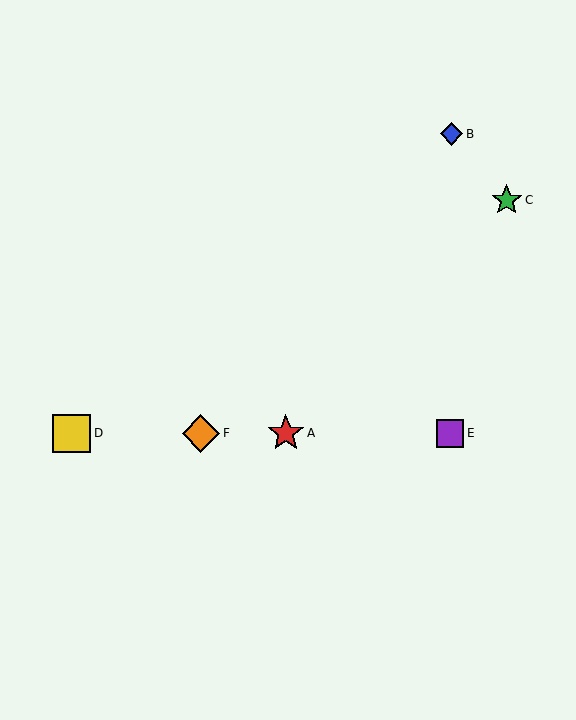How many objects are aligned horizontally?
4 objects (A, D, E, F) are aligned horizontally.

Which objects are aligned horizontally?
Objects A, D, E, F are aligned horizontally.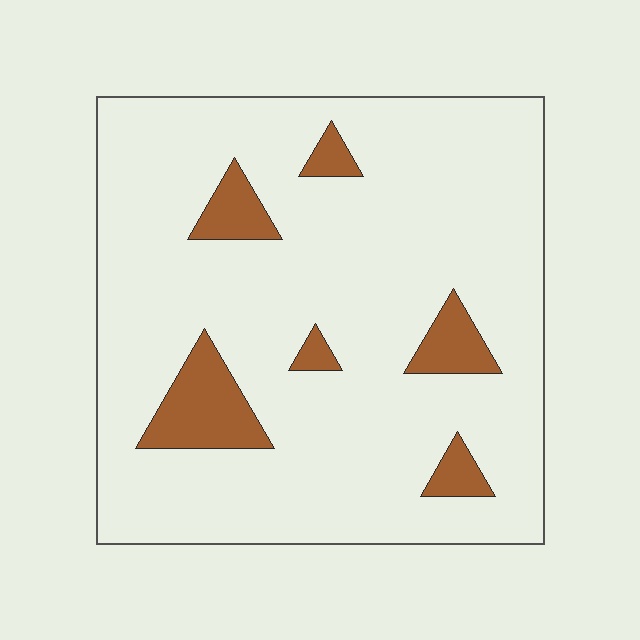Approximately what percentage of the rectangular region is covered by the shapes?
Approximately 10%.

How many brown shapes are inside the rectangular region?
6.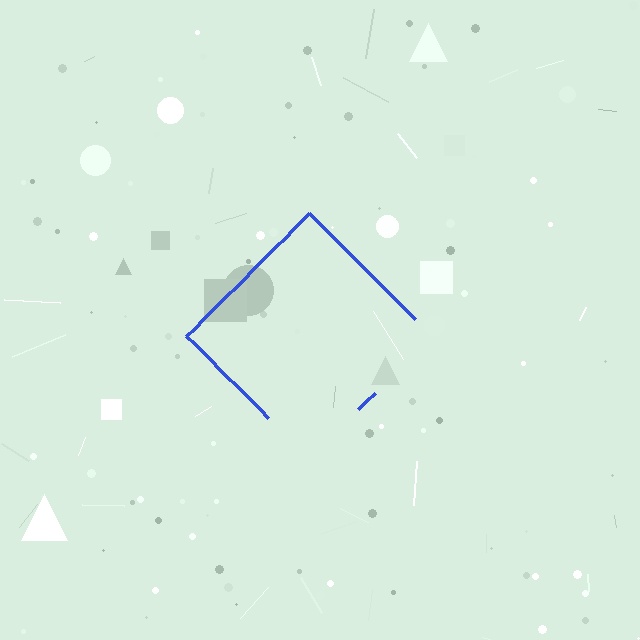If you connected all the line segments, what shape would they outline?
They would outline a diamond.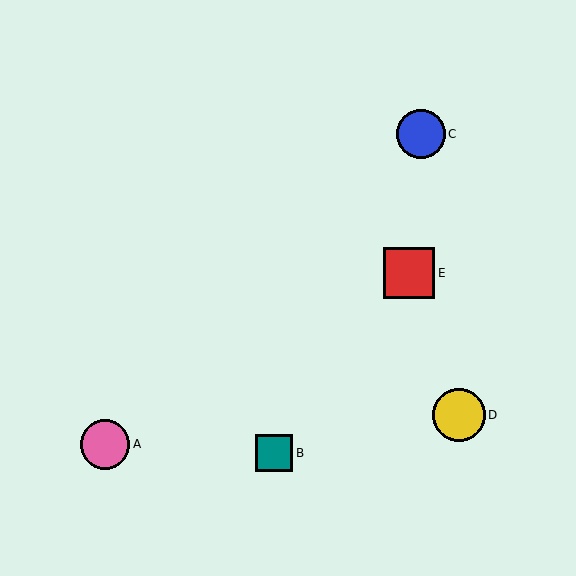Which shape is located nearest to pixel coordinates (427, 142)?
The blue circle (labeled C) at (421, 134) is nearest to that location.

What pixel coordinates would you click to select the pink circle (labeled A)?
Click at (105, 444) to select the pink circle A.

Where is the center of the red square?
The center of the red square is at (409, 273).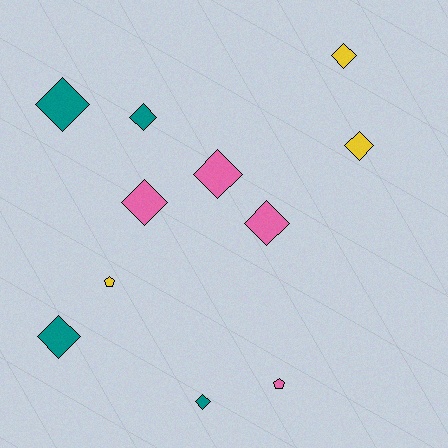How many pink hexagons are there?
There are no pink hexagons.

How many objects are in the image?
There are 11 objects.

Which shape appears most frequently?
Diamond, with 9 objects.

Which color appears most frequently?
Teal, with 4 objects.